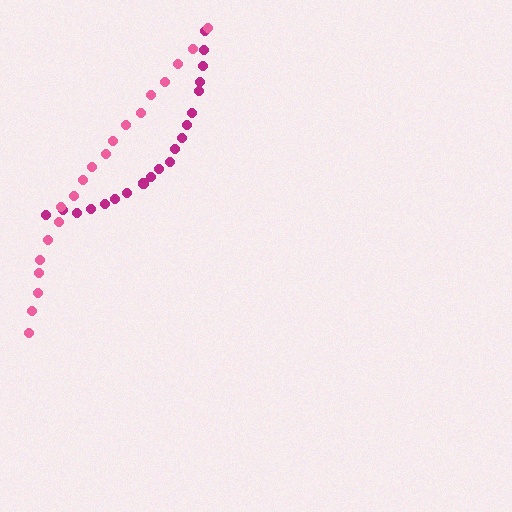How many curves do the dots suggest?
There are 2 distinct paths.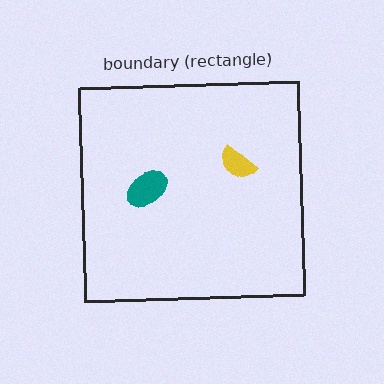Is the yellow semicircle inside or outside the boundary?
Inside.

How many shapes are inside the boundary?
2 inside, 0 outside.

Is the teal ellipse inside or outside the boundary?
Inside.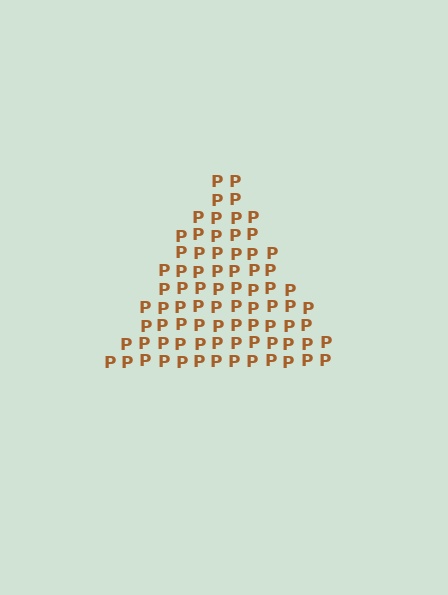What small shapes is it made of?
It is made of small letter P's.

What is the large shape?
The large shape is a triangle.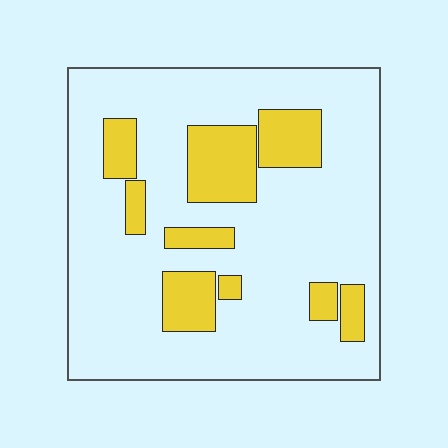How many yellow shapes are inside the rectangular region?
9.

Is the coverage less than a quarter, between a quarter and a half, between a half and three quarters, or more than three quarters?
Less than a quarter.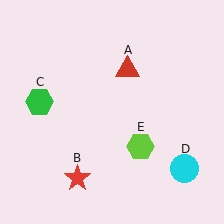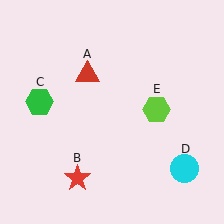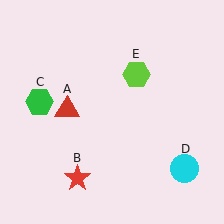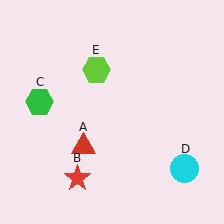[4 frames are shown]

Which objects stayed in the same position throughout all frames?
Red star (object B) and green hexagon (object C) and cyan circle (object D) remained stationary.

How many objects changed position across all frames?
2 objects changed position: red triangle (object A), lime hexagon (object E).